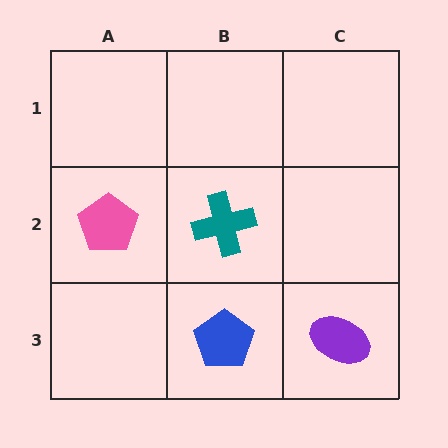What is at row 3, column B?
A blue pentagon.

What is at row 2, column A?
A pink pentagon.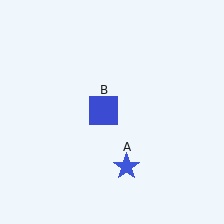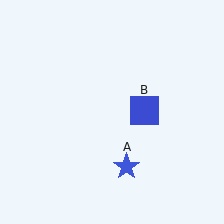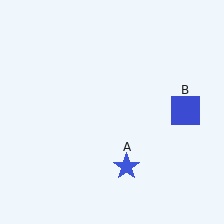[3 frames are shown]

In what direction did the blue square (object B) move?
The blue square (object B) moved right.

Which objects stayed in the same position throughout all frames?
Blue star (object A) remained stationary.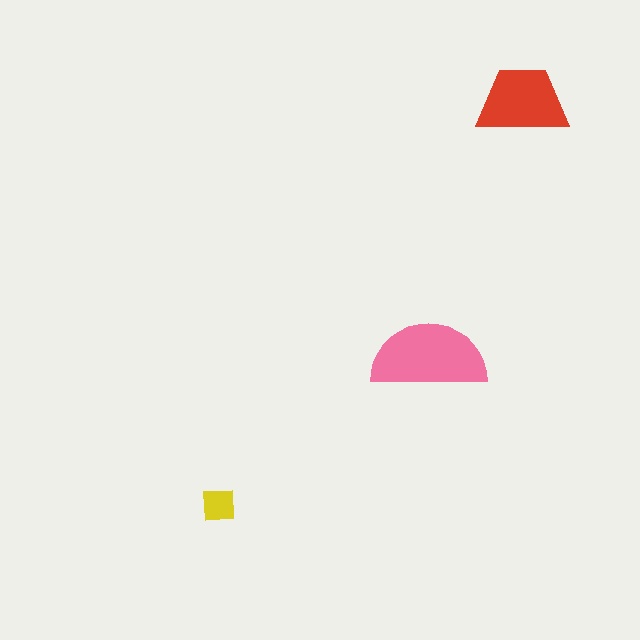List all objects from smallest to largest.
The yellow square, the red trapezoid, the pink semicircle.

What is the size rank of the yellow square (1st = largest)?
3rd.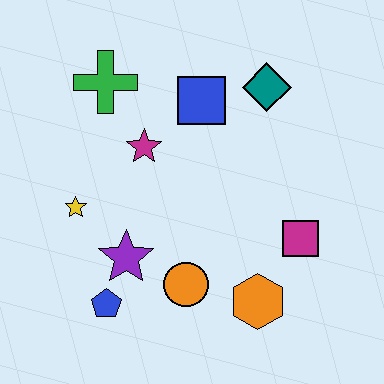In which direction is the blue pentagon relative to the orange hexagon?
The blue pentagon is to the left of the orange hexagon.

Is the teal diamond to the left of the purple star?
No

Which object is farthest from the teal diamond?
The blue pentagon is farthest from the teal diamond.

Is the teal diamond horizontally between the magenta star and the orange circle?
No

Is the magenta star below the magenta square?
No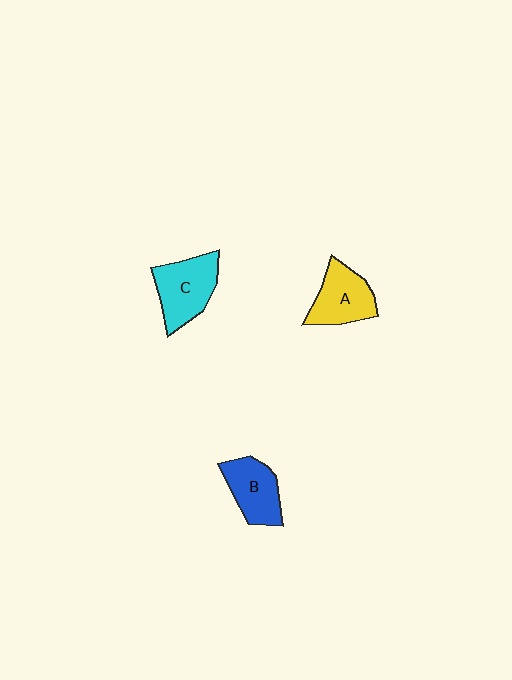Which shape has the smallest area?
Shape B (blue).